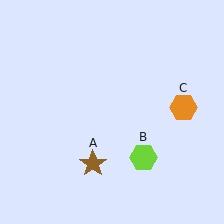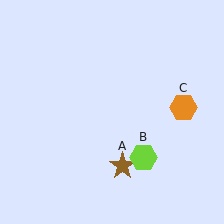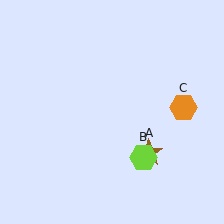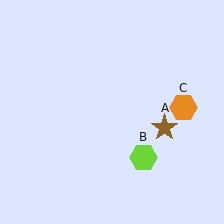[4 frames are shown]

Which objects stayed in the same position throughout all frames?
Lime hexagon (object B) and orange hexagon (object C) remained stationary.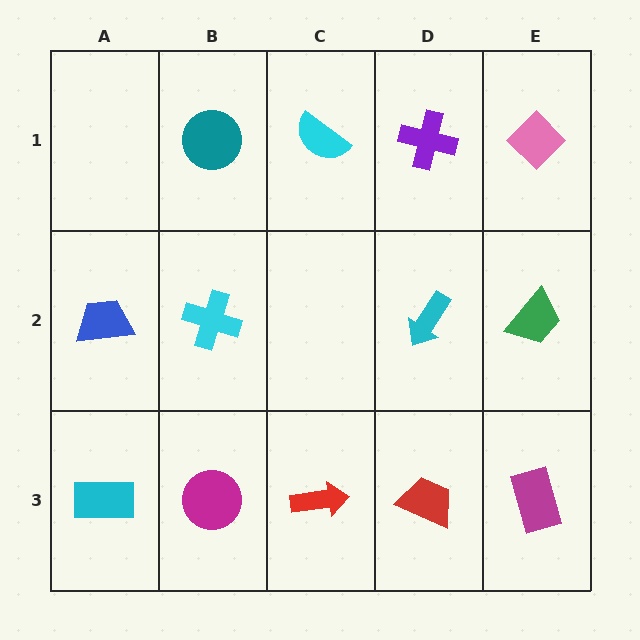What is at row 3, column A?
A cyan rectangle.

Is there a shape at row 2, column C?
No, that cell is empty.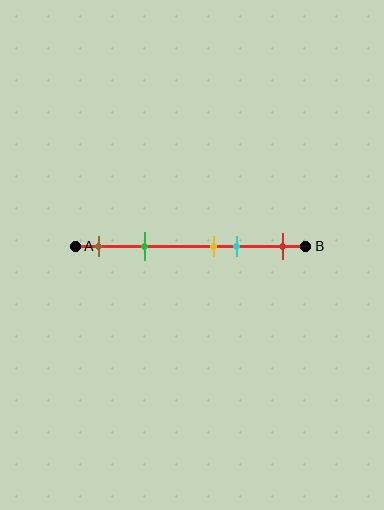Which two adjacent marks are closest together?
The yellow and cyan marks are the closest adjacent pair.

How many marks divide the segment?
There are 5 marks dividing the segment.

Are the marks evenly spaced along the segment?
No, the marks are not evenly spaced.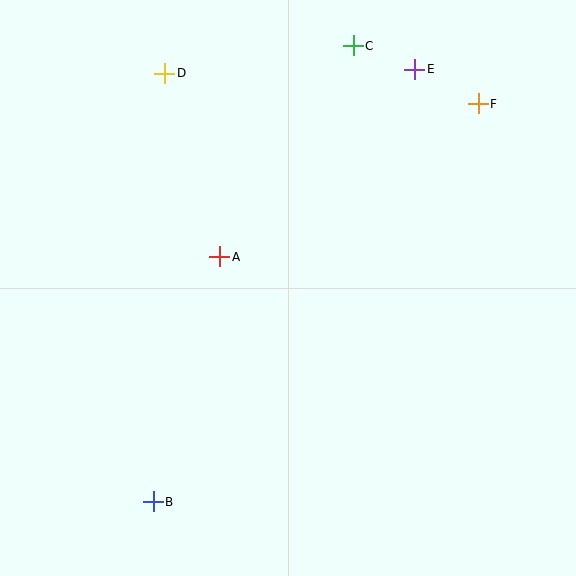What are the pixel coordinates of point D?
Point D is at (165, 73).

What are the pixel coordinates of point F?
Point F is at (478, 104).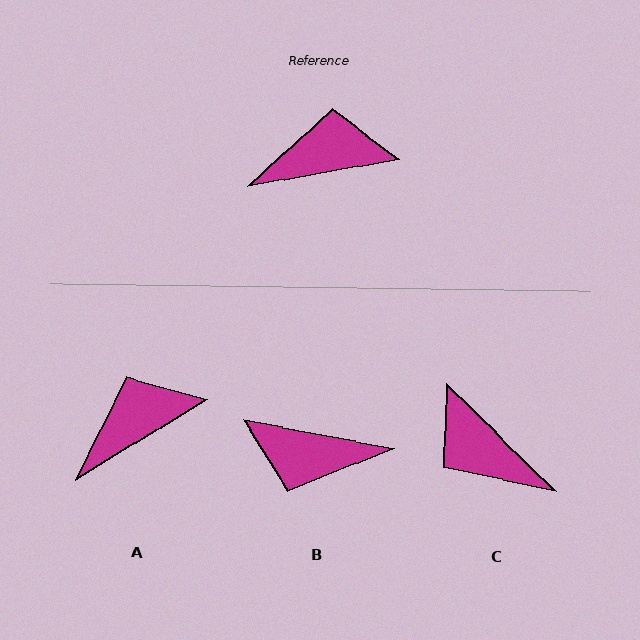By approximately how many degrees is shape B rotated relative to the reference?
Approximately 159 degrees counter-clockwise.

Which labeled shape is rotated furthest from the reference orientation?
B, about 159 degrees away.